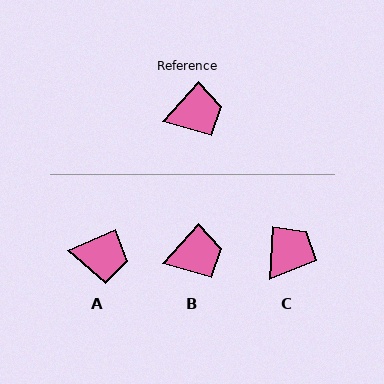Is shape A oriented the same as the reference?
No, it is off by about 24 degrees.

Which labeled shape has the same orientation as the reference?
B.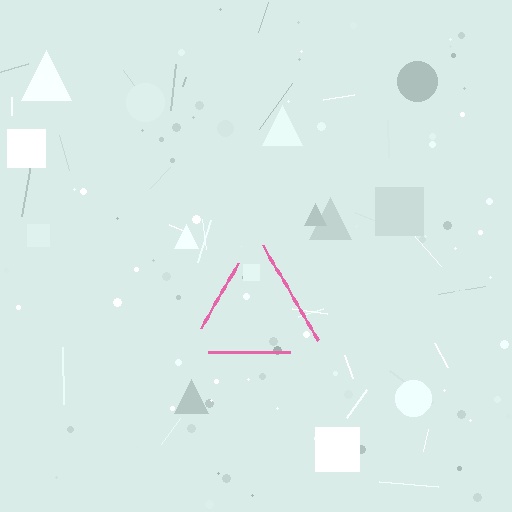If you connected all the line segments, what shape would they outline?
They would outline a triangle.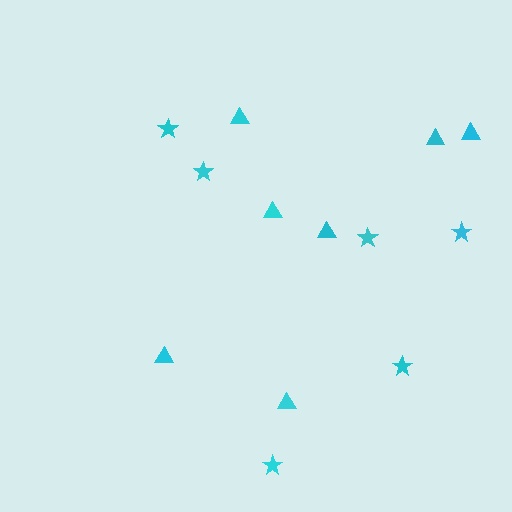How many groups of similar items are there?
There are 2 groups: one group of stars (6) and one group of triangles (7).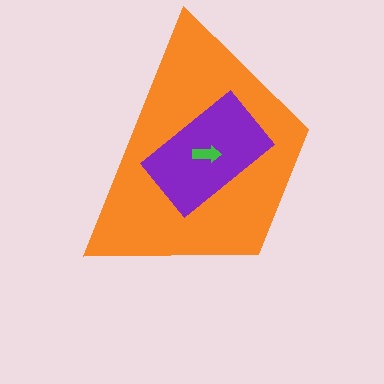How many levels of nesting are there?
3.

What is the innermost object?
The green arrow.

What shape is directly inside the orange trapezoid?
The purple rectangle.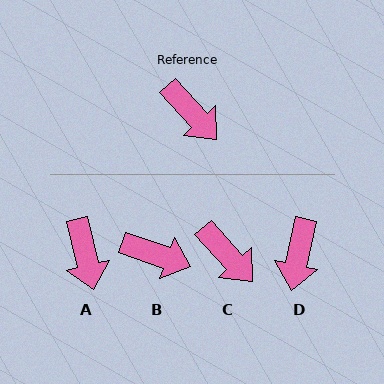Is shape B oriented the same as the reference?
No, it is off by about 28 degrees.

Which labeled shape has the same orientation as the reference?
C.